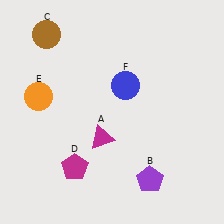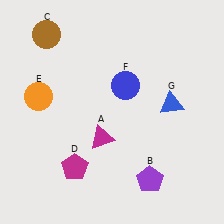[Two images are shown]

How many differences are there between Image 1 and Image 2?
There is 1 difference between the two images.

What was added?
A blue triangle (G) was added in Image 2.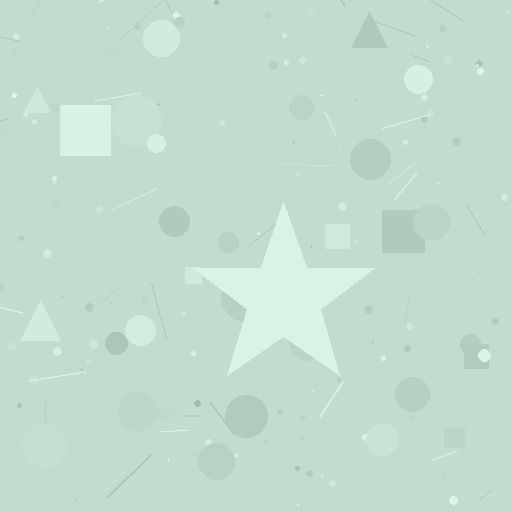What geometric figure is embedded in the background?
A star is embedded in the background.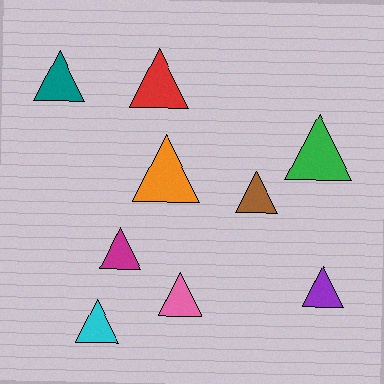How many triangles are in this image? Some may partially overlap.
There are 9 triangles.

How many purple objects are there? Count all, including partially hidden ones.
There is 1 purple object.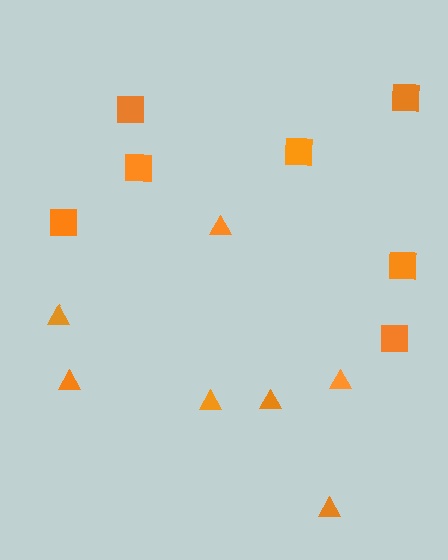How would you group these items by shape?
There are 2 groups: one group of squares (7) and one group of triangles (7).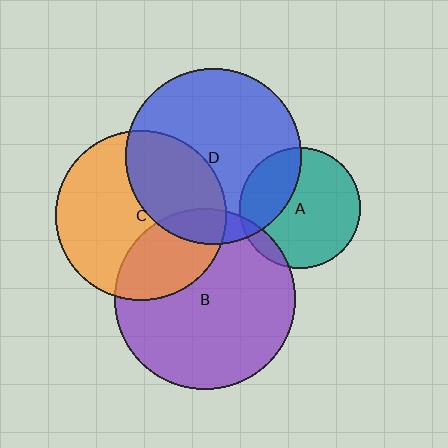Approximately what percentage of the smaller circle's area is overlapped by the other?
Approximately 30%.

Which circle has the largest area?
Circle B (purple).